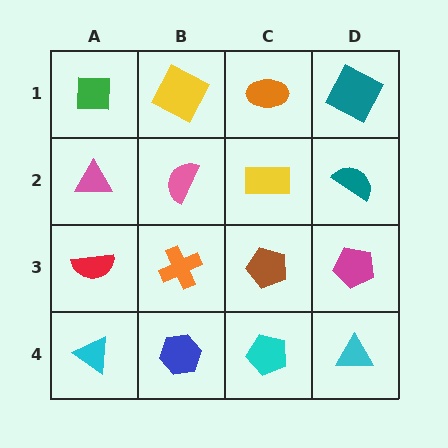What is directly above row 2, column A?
A green square.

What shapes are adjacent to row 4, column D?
A magenta pentagon (row 3, column D), a cyan pentagon (row 4, column C).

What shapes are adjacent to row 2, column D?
A teal square (row 1, column D), a magenta pentagon (row 3, column D), a yellow rectangle (row 2, column C).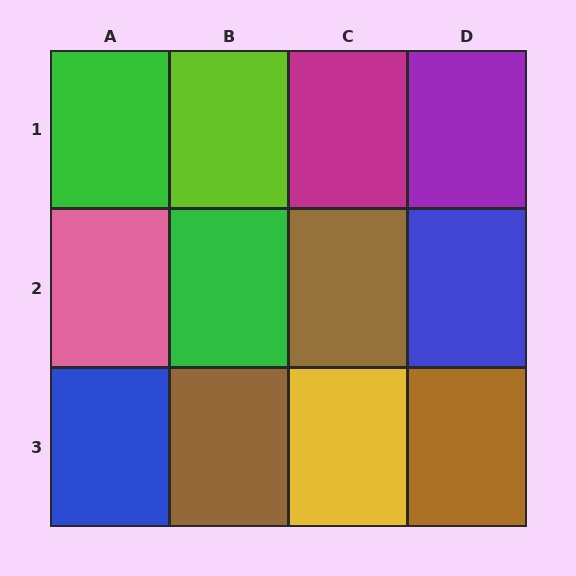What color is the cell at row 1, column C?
Magenta.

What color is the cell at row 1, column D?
Purple.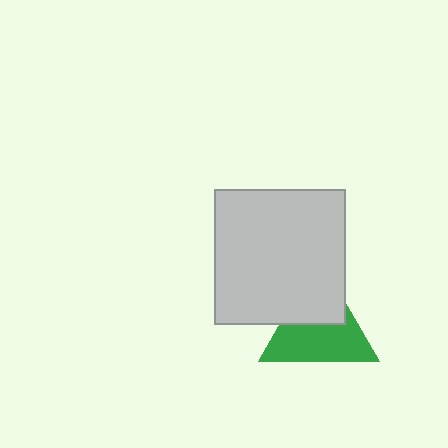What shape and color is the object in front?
The object in front is a light gray rectangle.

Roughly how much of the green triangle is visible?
About half of it is visible (roughly 59%).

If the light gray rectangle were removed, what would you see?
You would see the complete green triangle.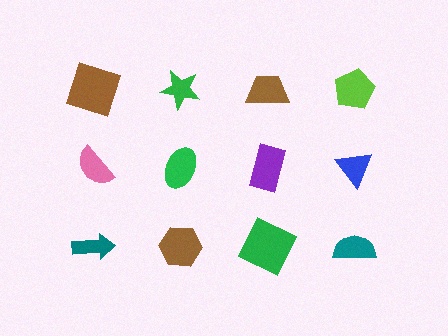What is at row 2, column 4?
A blue triangle.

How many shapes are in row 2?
4 shapes.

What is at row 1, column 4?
A lime pentagon.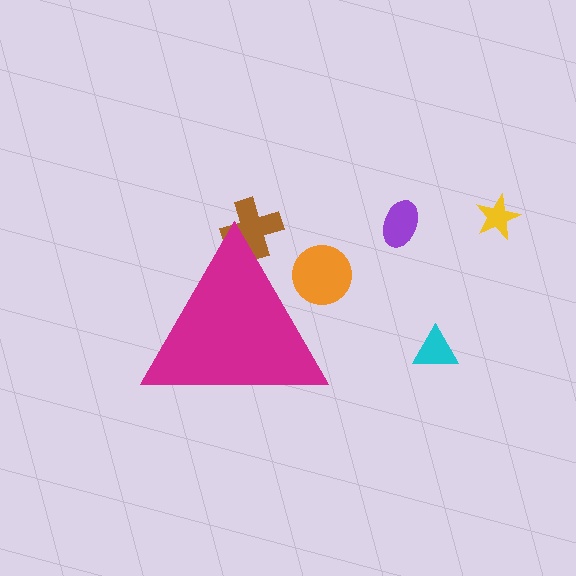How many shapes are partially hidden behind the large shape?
2 shapes are partially hidden.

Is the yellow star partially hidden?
No, the yellow star is fully visible.